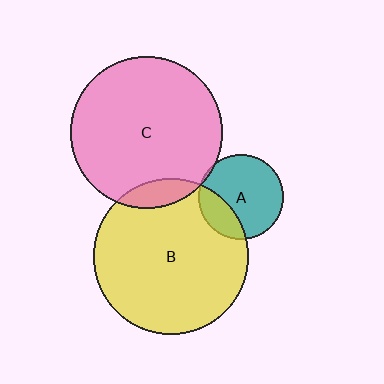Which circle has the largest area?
Circle B (yellow).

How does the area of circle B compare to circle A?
Approximately 3.3 times.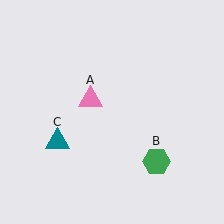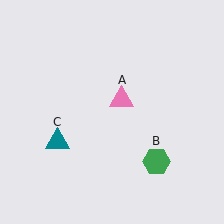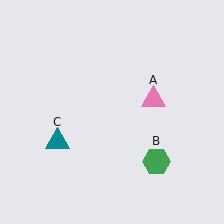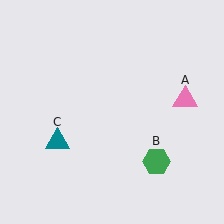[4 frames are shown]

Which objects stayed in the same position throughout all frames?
Green hexagon (object B) and teal triangle (object C) remained stationary.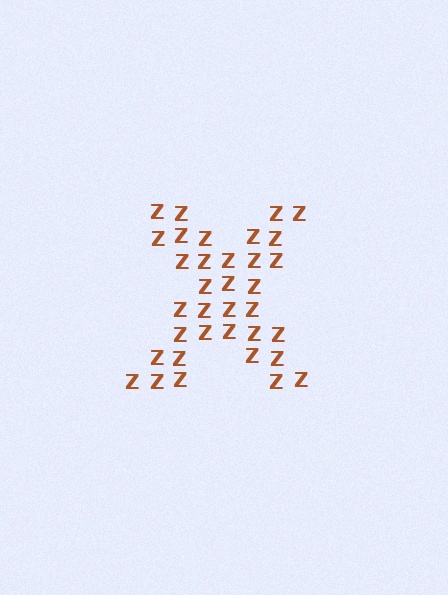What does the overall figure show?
The overall figure shows the letter X.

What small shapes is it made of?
It is made of small letter Z's.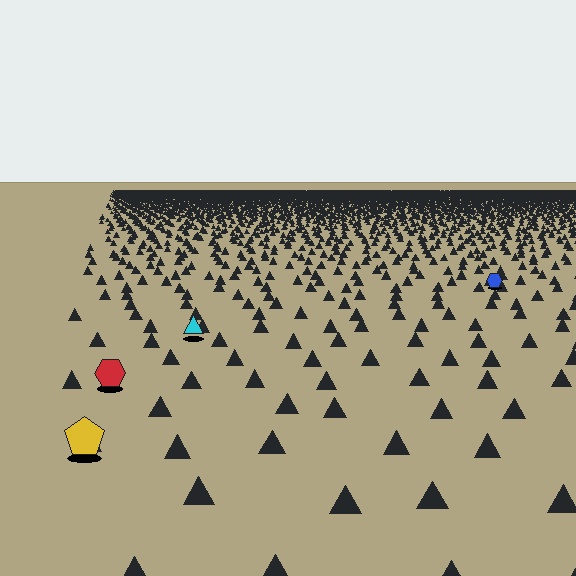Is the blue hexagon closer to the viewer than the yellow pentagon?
No. The yellow pentagon is closer — you can tell from the texture gradient: the ground texture is coarser near it.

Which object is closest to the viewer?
The yellow pentagon is closest. The texture marks near it are larger and more spread out.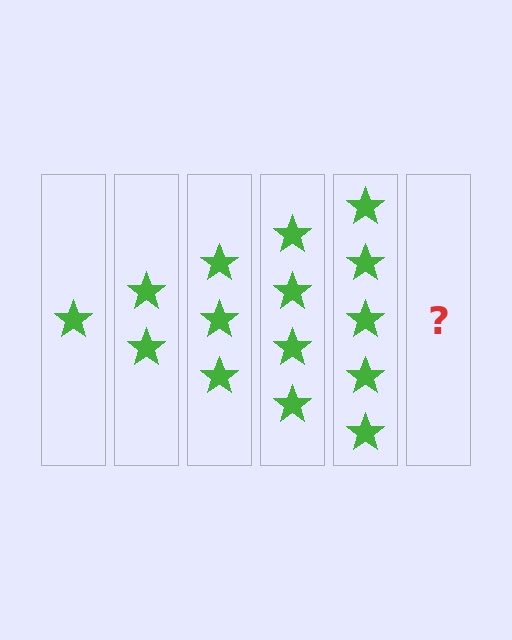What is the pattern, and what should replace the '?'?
The pattern is that each step adds one more star. The '?' should be 6 stars.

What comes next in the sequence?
The next element should be 6 stars.